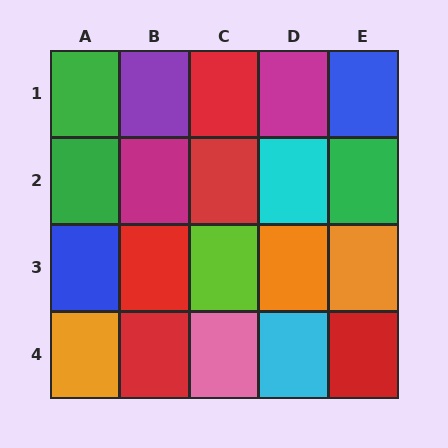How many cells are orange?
3 cells are orange.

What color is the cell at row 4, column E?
Red.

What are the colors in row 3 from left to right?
Blue, red, lime, orange, orange.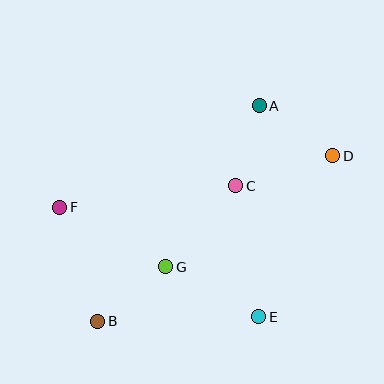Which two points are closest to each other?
Points A and C are closest to each other.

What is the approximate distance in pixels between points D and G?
The distance between D and G is approximately 201 pixels.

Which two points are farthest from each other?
Points B and D are farthest from each other.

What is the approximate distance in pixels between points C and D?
The distance between C and D is approximately 102 pixels.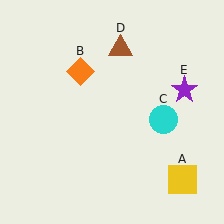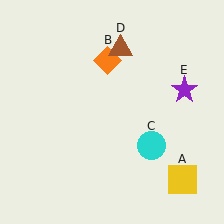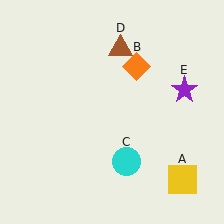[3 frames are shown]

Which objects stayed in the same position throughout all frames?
Yellow square (object A) and brown triangle (object D) and purple star (object E) remained stationary.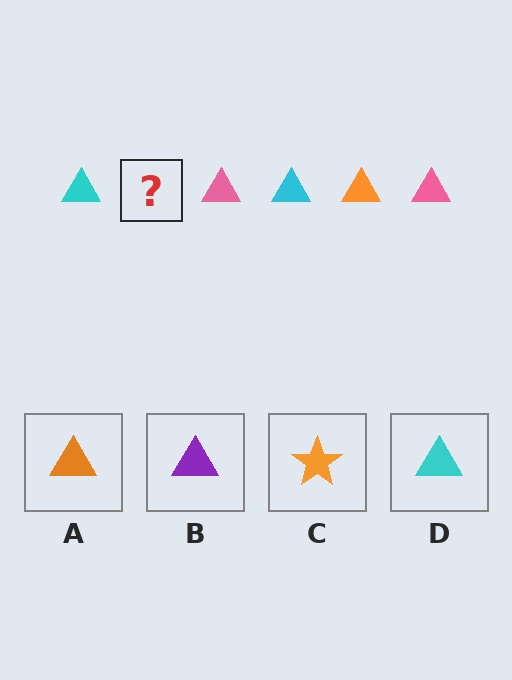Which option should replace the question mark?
Option A.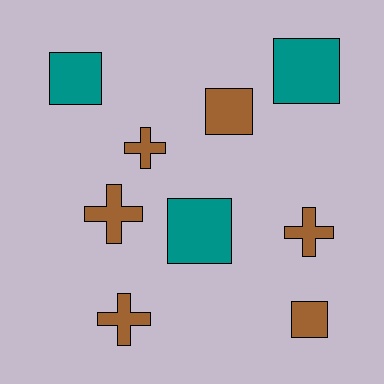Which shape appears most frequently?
Square, with 5 objects.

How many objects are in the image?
There are 9 objects.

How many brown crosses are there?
There are 4 brown crosses.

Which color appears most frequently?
Brown, with 6 objects.